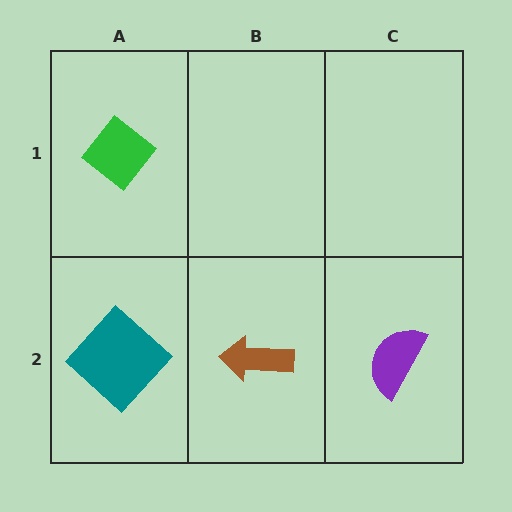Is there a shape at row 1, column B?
No, that cell is empty.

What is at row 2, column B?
A brown arrow.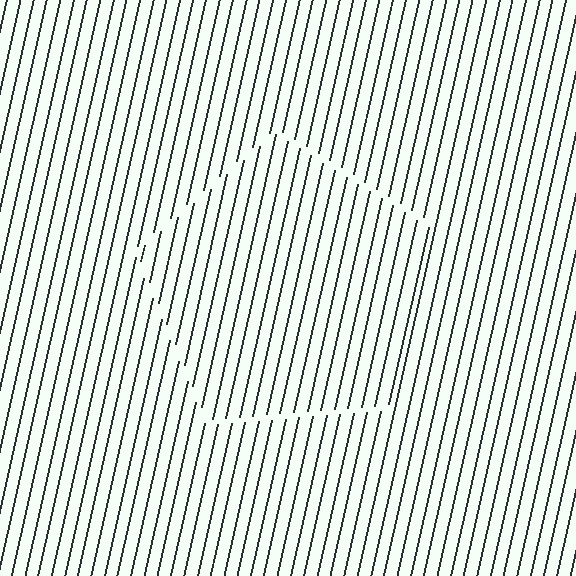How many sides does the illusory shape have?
5 sides — the line-ends trace a pentagon.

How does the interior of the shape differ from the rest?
The interior of the shape contains the same grating, shifted by half a period — the contour is defined by the phase discontinuity where line-ends from the inner and outer gratings abut.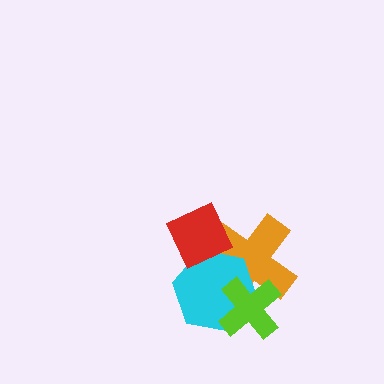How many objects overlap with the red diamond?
2 objects overlap with the red diamond.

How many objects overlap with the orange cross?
3 objects overlap with the orange cross.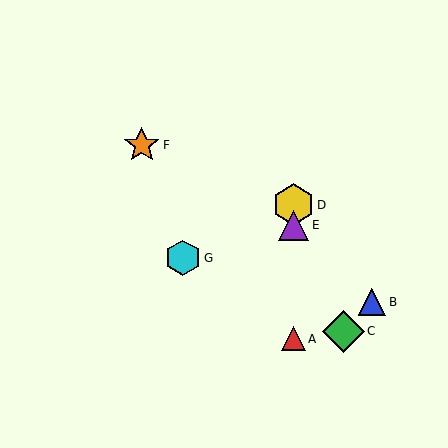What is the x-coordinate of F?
Object F is at x≈142.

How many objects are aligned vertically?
3 objects (A, D, E) are aligned vertically.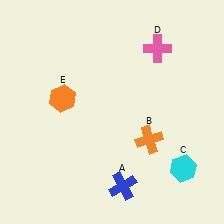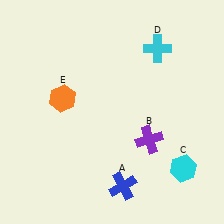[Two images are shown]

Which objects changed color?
B changed from orange to purple. D changed from pink to cyan.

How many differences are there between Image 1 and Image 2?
There are 2 differences between the two images.